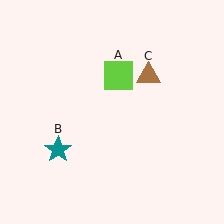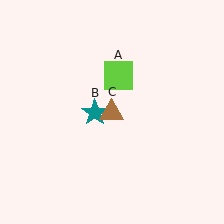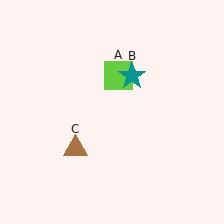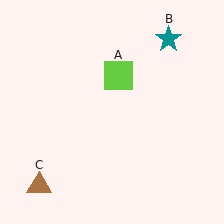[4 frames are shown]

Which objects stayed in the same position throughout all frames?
Lime square (object A) remained stationary.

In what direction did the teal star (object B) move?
The teal star (object B) moved up and to the right.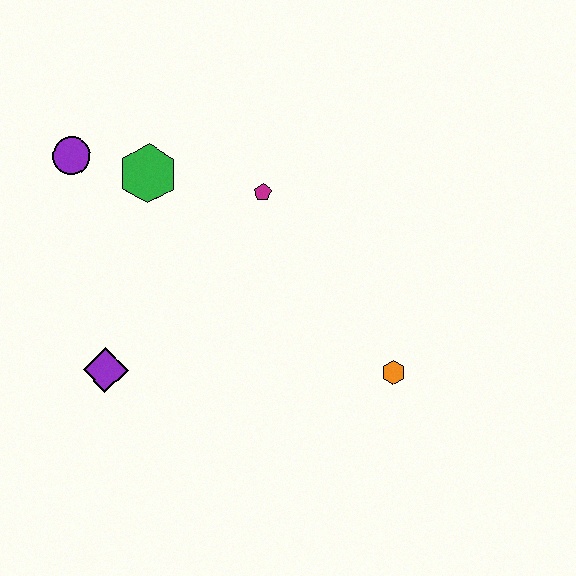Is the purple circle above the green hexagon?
Yes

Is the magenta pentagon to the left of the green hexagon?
No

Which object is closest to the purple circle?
The green hexagon is closest to the purple circle.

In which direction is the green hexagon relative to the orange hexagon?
The green hexagon is to the left of the orange hexagon.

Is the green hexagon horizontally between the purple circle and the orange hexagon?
Yes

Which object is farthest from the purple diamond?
The orange hexagon is farthest from the purple diamond.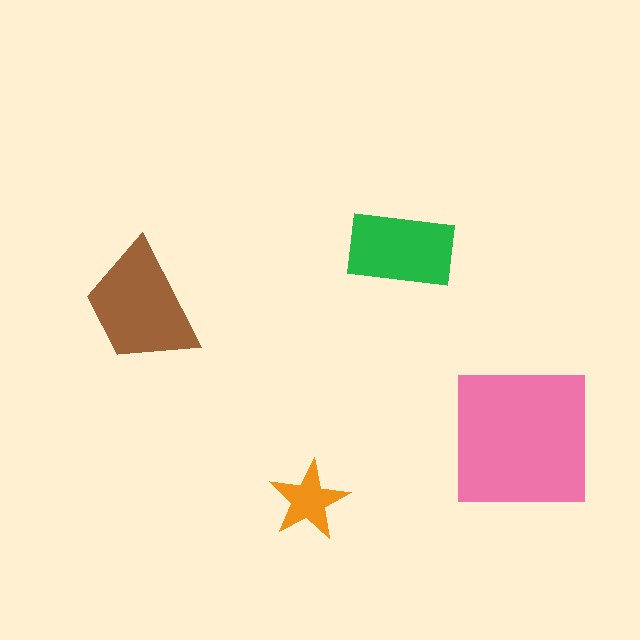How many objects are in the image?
There are 4 objects in the image.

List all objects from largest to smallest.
The pink square, the brown trapezoid, the green rectangle, the orange star.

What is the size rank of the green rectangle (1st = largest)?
3rd.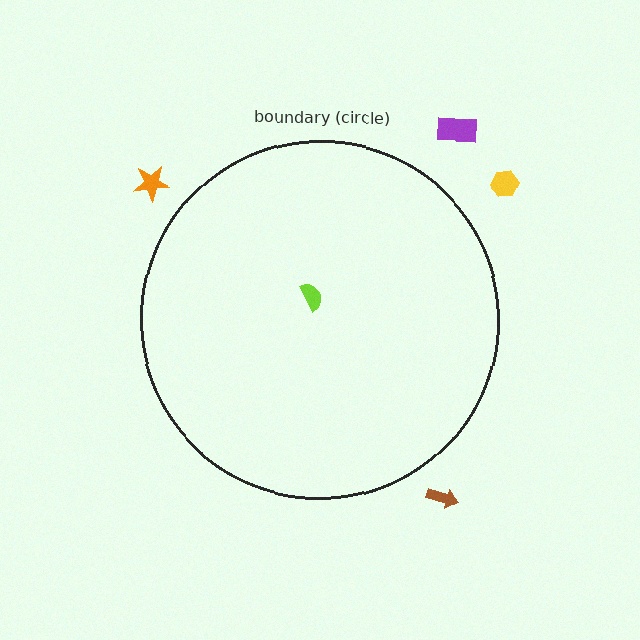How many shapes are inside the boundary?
1 inside, 4 outside.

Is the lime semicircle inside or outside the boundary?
Inside.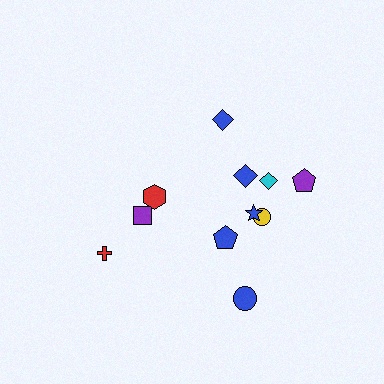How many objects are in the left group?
There are 3 objects.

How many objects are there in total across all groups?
There are 11 objects.